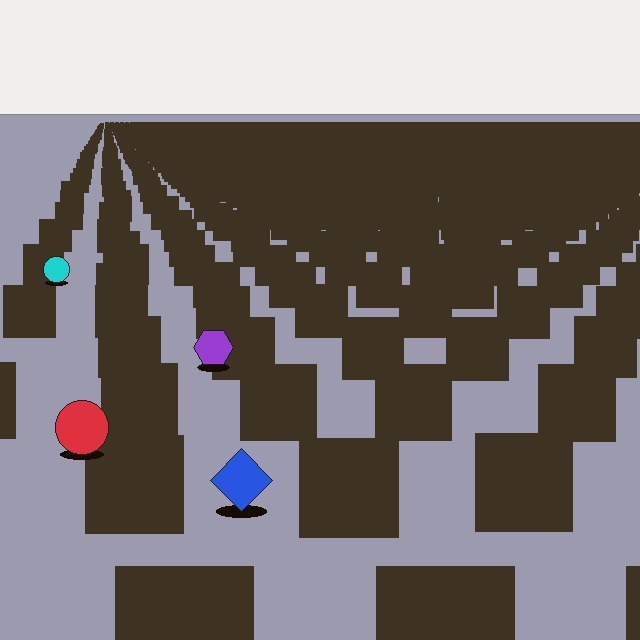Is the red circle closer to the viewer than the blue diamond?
No. The blue diamond is closer — you can tell from the texture gradient: the ground texture is coarser near it.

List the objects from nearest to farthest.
From nearest to farthest: the blue diamond, the red circle, the purple hexagon, the cyan circle.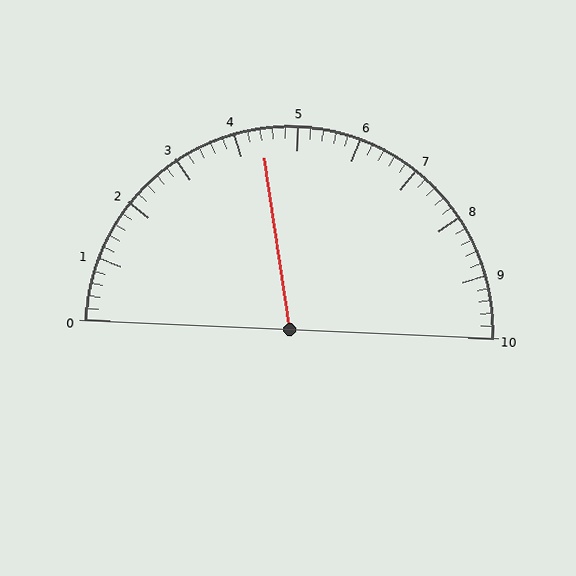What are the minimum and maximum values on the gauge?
The gauge ranges from 0 to 10.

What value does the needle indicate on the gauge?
The needle indicates approximately 4.4.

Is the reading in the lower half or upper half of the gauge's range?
The reading is in the lower half of the range (0 to 10).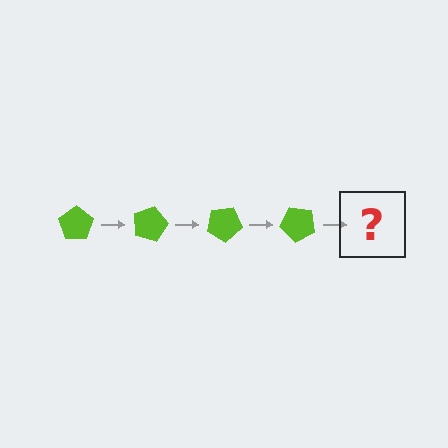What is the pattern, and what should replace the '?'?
The pattern is that the pentagon rotates 15 degrees each step. The '?' should be a lime pentagon rotated 60 degrees.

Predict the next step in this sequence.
The next step is a lime pentagon rotated 60 degrees.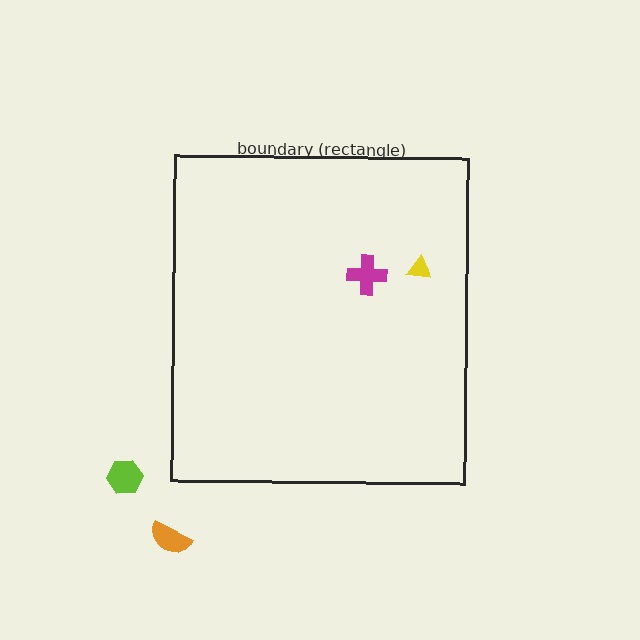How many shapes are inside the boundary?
2 inside, 2 outside.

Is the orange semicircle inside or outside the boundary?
Outside.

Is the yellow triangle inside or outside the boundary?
Inside.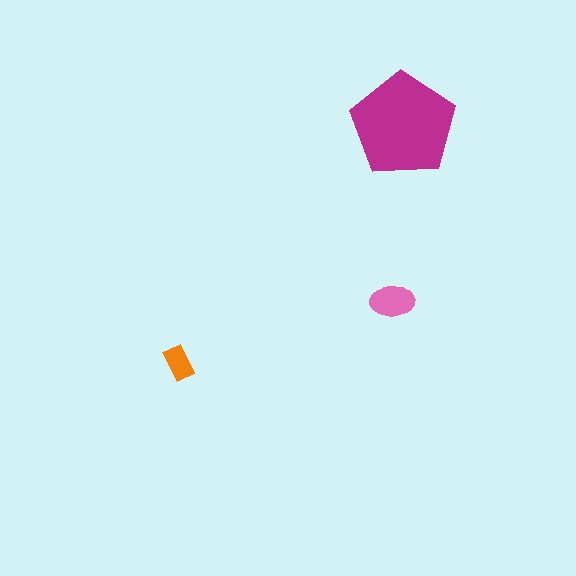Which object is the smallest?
The orange rectangle.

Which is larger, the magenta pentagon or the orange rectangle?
The magenta pentagon.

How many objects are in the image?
There are 3 objects in the image.